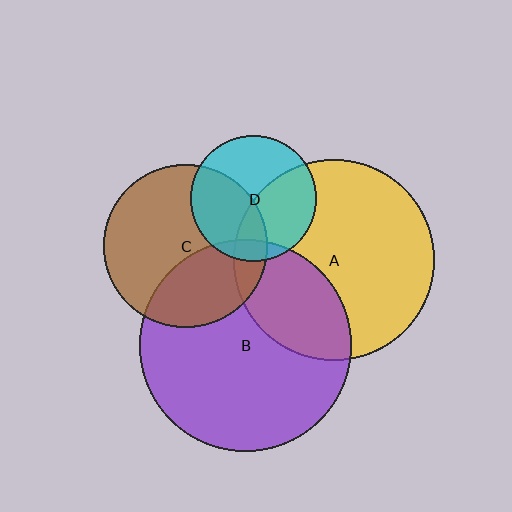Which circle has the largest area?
Circle B (purple).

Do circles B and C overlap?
Yes.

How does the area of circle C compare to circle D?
Approximately 1.7 times.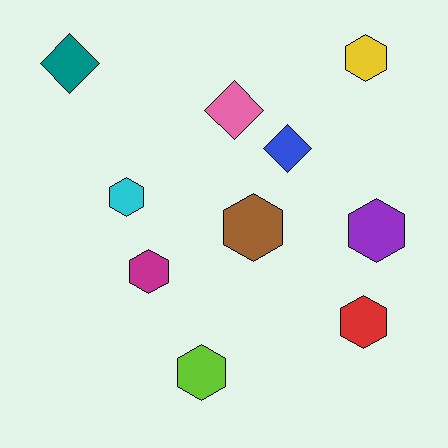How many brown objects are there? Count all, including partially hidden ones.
There is 1 brown object.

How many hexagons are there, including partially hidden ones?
There are 7 hexagons.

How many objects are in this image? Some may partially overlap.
There are 10 objects.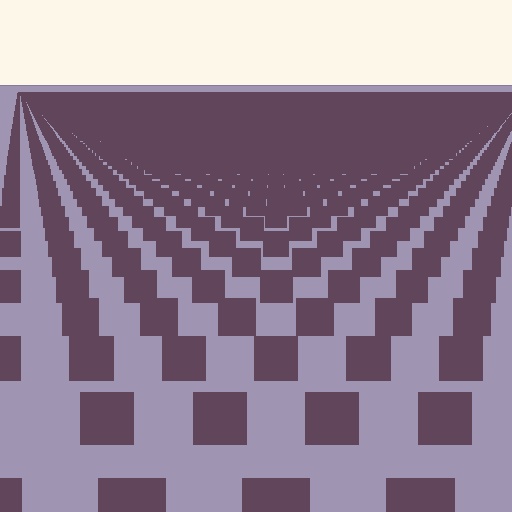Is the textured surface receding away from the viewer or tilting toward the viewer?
The surface is receding away from the viewer. Texture elements get smaller and denser toward the top.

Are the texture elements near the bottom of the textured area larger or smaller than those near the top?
Larger. Near the bottom, elements are closer to the viewer and appear at a bigger on-screen size.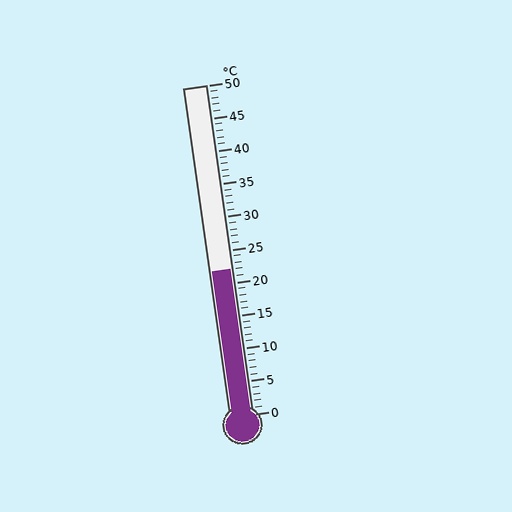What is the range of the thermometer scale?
The thermometer scale ranges from 0°C to 50°C.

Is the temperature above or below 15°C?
The temperature is above 15°C.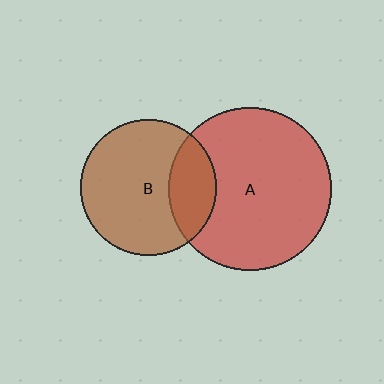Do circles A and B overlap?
Yes.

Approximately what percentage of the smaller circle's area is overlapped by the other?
Approximately 25%.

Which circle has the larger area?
Circle A (red).